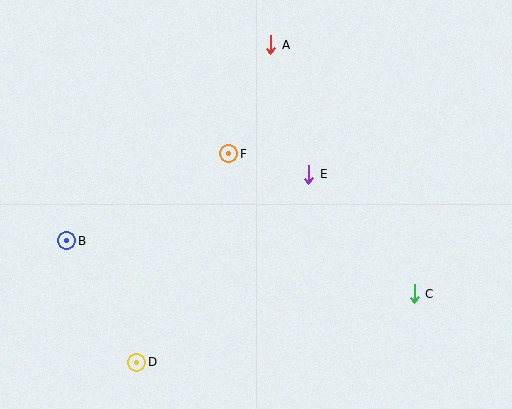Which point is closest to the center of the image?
Point F at (229, 154) is closest to the center.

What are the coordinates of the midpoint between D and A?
The midpoint between D and A is at (204, 204).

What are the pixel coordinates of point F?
Point F is at (229, 154).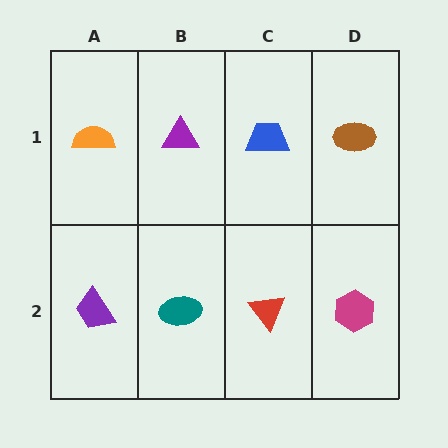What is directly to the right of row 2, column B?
A red triangle.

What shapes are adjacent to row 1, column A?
A purple trapezoid (row 2, column A), a purple triangle (row 1, column B).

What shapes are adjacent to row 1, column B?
A teal ellipse (row 2, column B), an orange semicircle (row 1, column A), a blue trapezoid (row 1, column C).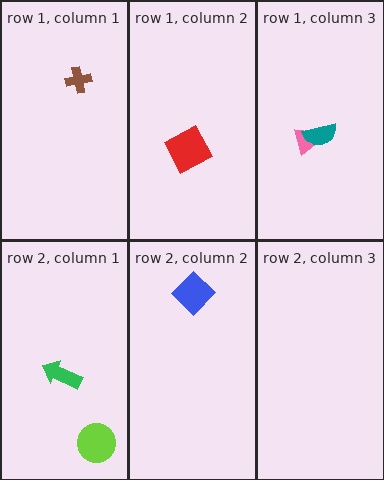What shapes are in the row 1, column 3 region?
The pink trapezoid, the teal semicircle.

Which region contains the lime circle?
The row 2, column 1 region.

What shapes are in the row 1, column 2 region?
The red square.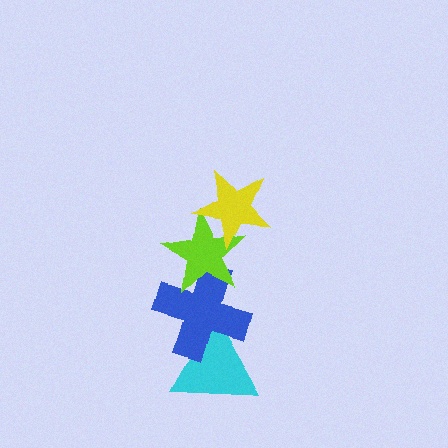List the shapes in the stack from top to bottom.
From top to bottom: the yellow star, the lime star, the blue cross, the cyan triangle.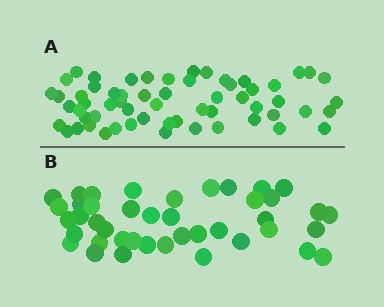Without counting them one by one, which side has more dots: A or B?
Region A (the top region) has more dots.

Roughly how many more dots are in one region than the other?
Region A has approximately 20 more dots than region B.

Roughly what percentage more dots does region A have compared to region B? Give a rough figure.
About 45% more.